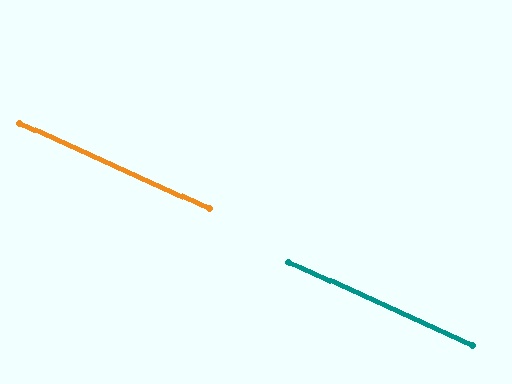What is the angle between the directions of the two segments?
Approximately 0 degrees.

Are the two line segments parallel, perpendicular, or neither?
Parallel — their directions differ by only 0.0°.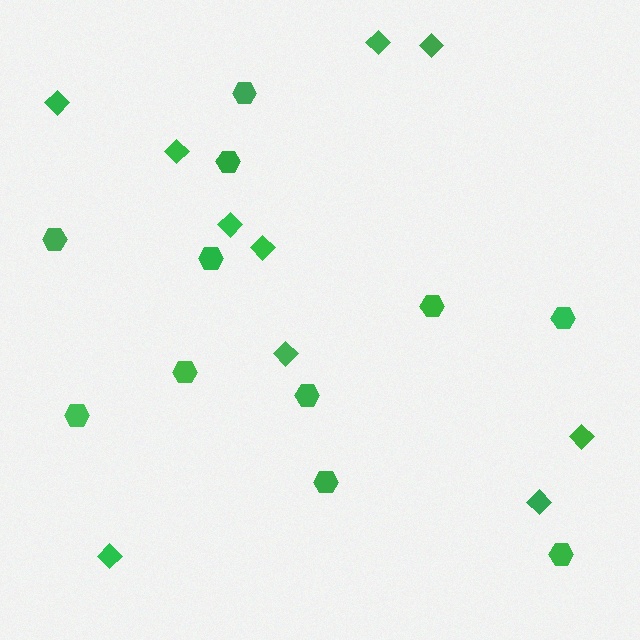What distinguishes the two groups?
There are 2 groups: one group of diamonds (10) and one group of hexagons (11).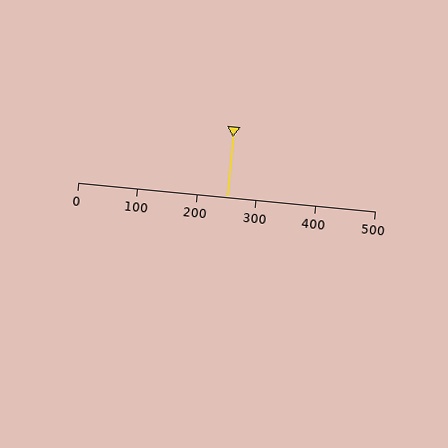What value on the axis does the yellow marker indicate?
The marker indicates approximately 250.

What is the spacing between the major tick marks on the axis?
The major ticks are spaced 100 apart.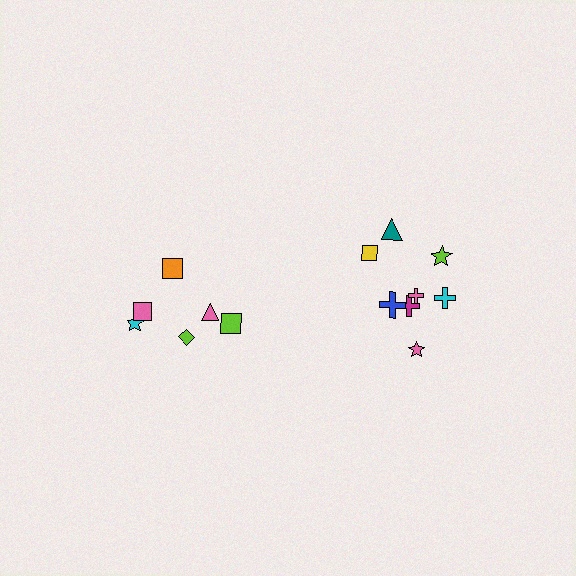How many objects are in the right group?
There are 8 objects.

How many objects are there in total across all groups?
There are 14 objects.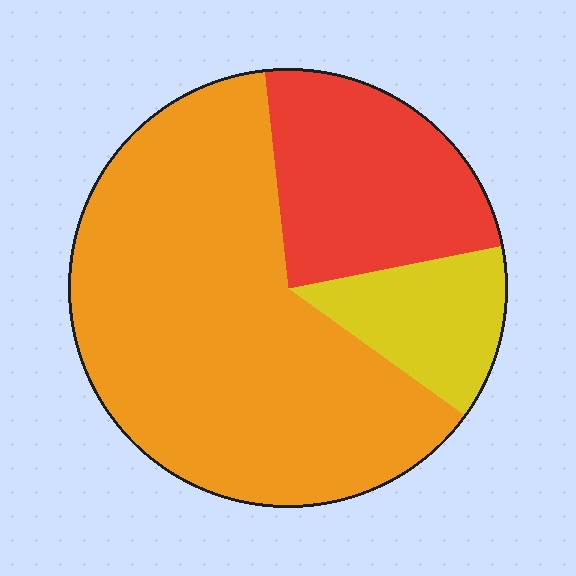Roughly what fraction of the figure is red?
Red covers around 25% of the figure.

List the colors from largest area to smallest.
From largest to smallest: orange, red, yellow.